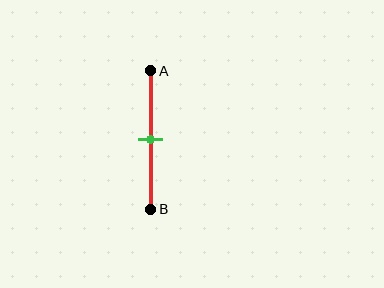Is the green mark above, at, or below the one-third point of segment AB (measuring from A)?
The green mark is below the one-third point of segment AB.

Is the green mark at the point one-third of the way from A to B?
No, the mark is at about 50% from A, not at the 33% one-third point.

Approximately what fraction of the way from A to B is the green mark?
The green mark is approximately 50% of the way from A to B.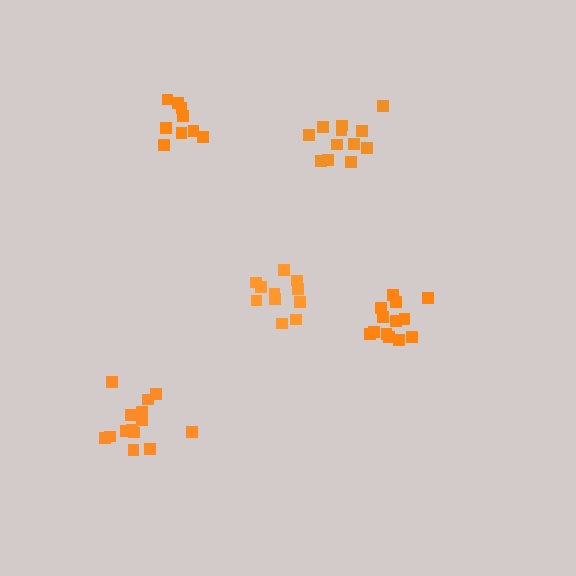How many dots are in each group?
Group 1: 14 dots, Group 2: 12 dots, Group 3: 13 dots, Group 4: 11 dots, Group 5: 9 dots (59 total).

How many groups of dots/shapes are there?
There are 5 groups.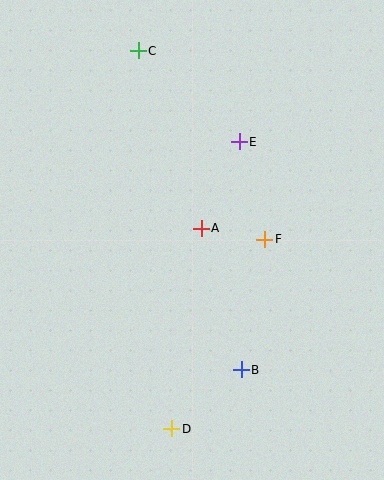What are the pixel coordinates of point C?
Point C is at (138, 51).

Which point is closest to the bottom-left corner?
Point D is closest to the bottom-left corner.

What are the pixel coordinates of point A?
Point A is at (201, 228).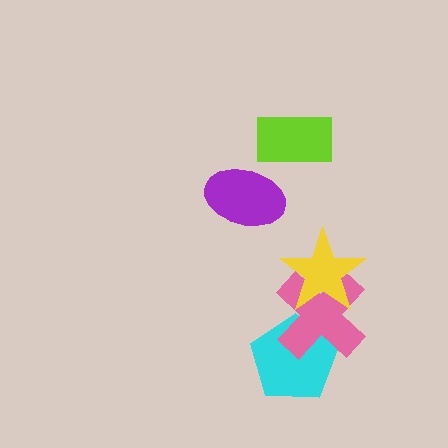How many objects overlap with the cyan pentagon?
1 object overlaps with the cyan pentagon.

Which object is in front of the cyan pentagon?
The pink cross is in front of the cyan pentagon.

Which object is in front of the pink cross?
The yellow star is in front of the pink cross.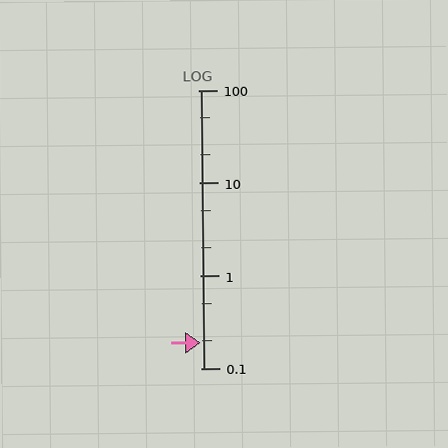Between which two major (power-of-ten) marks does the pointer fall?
The pointer is between 0.1 and 1.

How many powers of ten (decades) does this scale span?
The scale spans 3 decades, from 0.1 to 100.